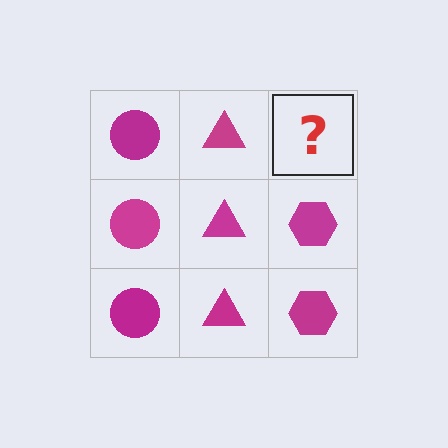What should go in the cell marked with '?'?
The missing cell should contain a magenta hexagon.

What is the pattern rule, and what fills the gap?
The rule is that each column has a consistent shape. The gap should be filled with a magenta hexagon.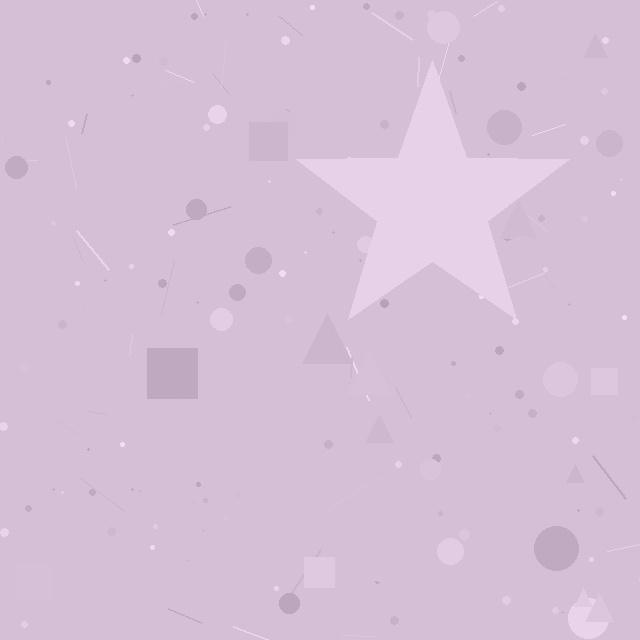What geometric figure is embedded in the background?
A star is embedded in the background.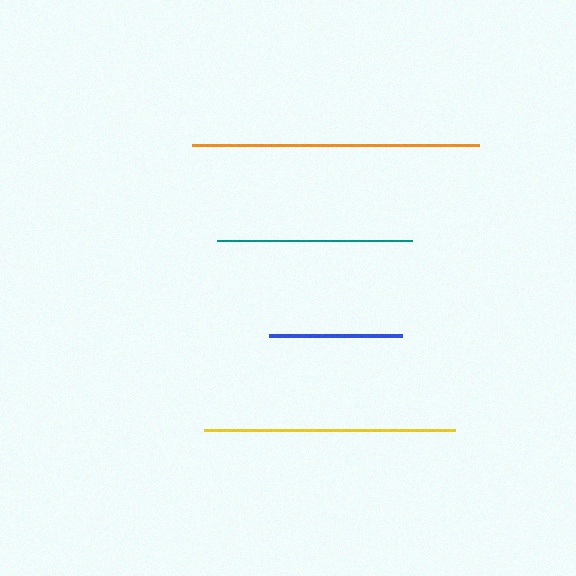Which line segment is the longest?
The orange line is the longest at approximately 287 pixels.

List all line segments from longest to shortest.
From longest to shortest: orange, yellow, teal, blue.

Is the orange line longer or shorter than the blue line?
The orange line is longer than the blue line.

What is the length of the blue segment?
The blue segment is approximately 133 pixels long.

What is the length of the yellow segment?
The yellow segment is approximately 251 pixels long.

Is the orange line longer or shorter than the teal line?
The orange line is longer than the teal line.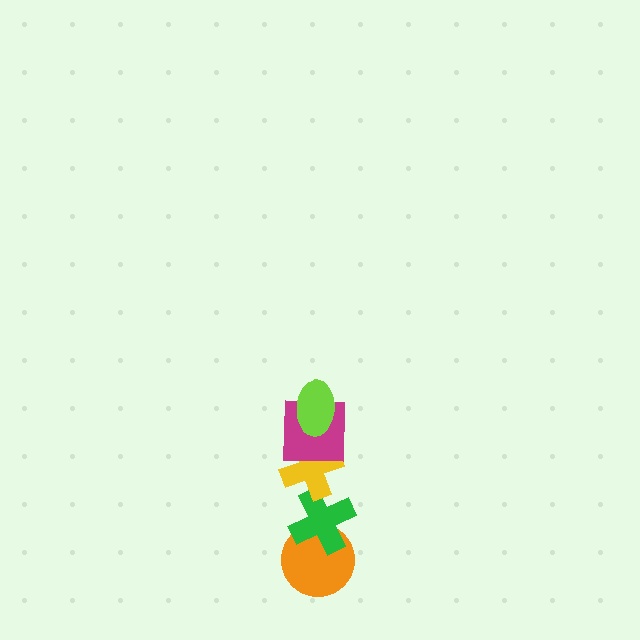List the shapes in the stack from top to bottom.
From top to bottom: the lime ellipse, the magenta square, the yellow cross, the green cross, the orange circle.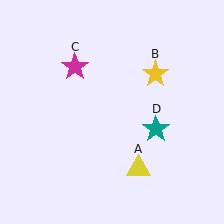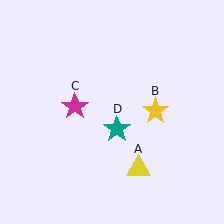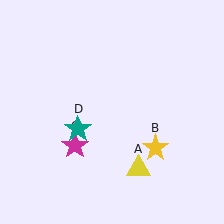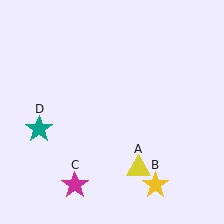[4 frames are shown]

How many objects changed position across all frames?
3 objects changed position: yellow star (object B), magenta star (object C), teal star (object D).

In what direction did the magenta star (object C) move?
The magenta star (object C) moved down.